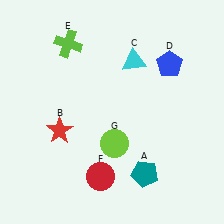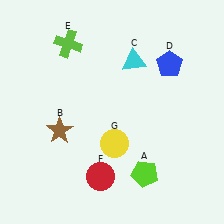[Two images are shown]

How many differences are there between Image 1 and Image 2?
There are 3 differences between the two images.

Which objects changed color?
A changed from teal to lime. B changed from red to brown. G changed from lime to yellow.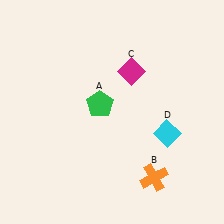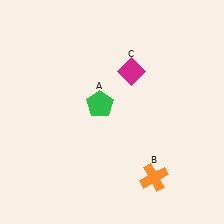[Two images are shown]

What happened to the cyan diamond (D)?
The cyan diamond (D) was removed in Image 2. It was in the bottom-right area of Image 1.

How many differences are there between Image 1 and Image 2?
There is 1 difference between the two images.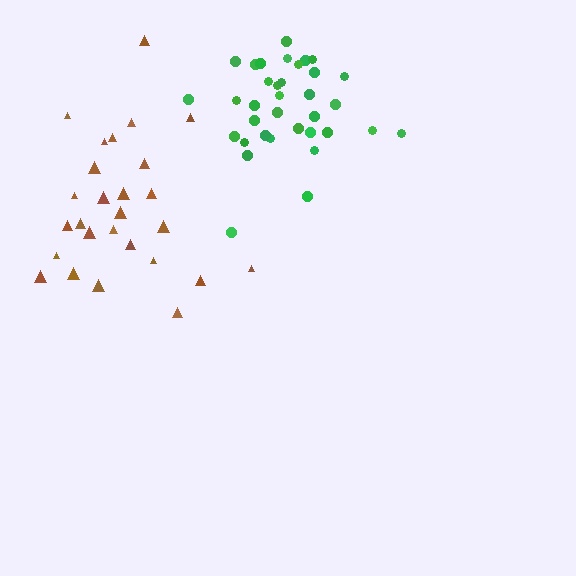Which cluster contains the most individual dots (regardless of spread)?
Green (35).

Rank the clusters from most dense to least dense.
green, brown.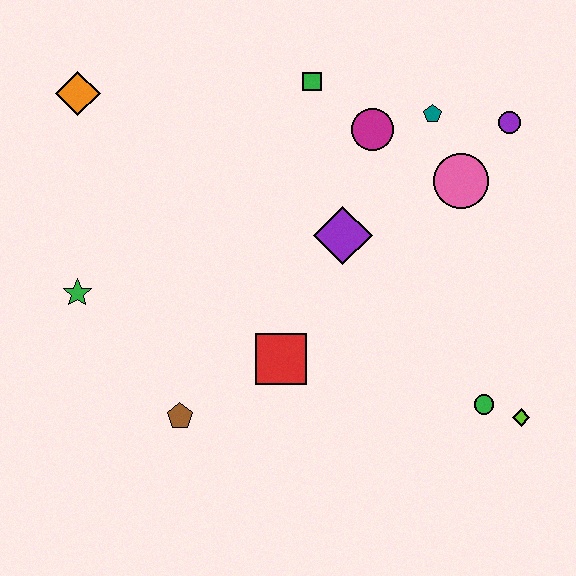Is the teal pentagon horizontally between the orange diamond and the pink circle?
Yes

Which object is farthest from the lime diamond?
The orange diamond is farthest from the lime diamond.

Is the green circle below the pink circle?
Yes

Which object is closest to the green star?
The brown pentagon is closest to the green star.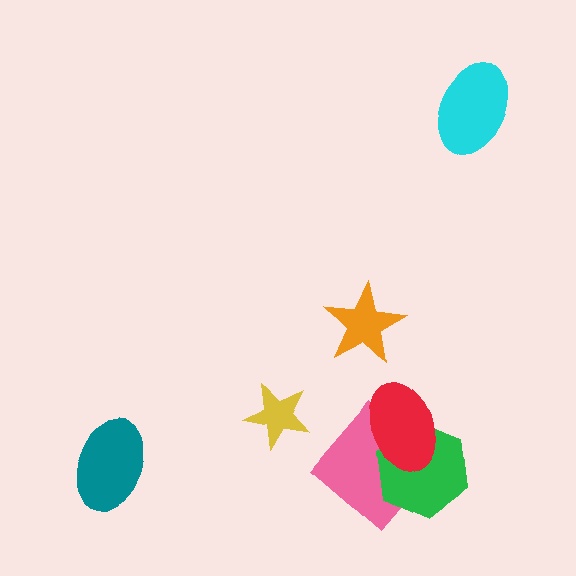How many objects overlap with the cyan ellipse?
0 objects overlap with the cyan ellipse.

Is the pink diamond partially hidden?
Yes, it is partially covered by another shape.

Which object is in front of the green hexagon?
The red ellipse is in front of the green hexagon.